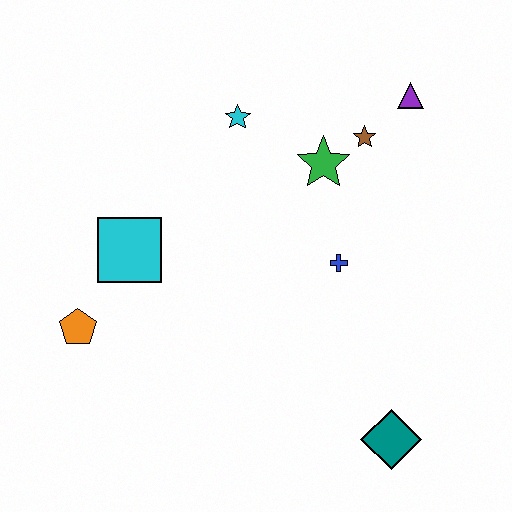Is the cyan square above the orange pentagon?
Yes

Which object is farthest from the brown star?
The orange pentagon is farthest from the brown star.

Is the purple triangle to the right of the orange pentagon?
Yes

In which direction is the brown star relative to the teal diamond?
The brown star is above the teal diamond.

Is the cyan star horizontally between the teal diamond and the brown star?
No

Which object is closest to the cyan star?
The green star is closest to the cyan star.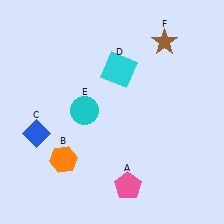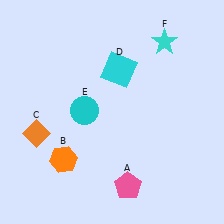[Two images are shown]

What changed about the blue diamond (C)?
In Image 1, C is blue. In Image 2, it changed to orange.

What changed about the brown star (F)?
In Image 1, F is brown. In Image 2, it changed to cyan.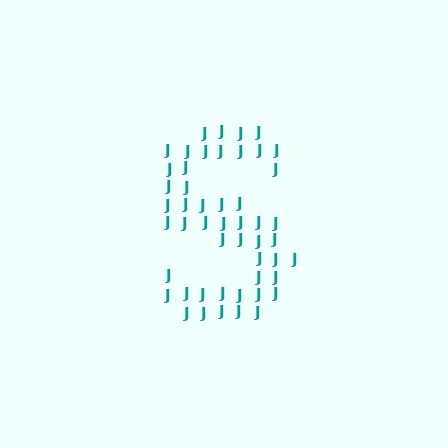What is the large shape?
The large shape is the letter S.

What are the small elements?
The small elements are letter J's.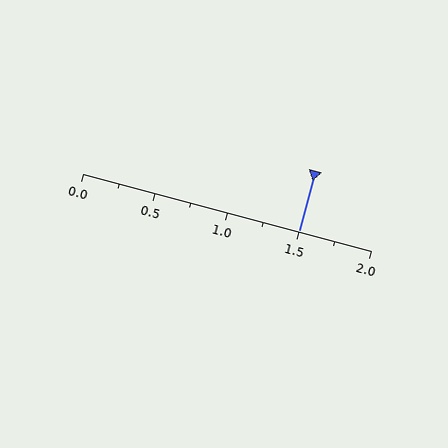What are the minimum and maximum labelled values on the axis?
The axis runs from 0.0 to 2.0.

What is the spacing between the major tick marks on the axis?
The major ticks are spaced 0.5 apart.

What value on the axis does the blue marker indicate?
The marker indicates approximately 1.5.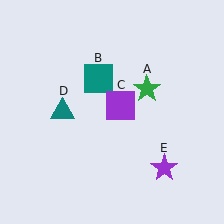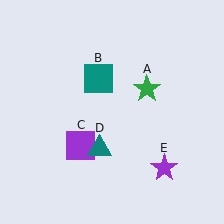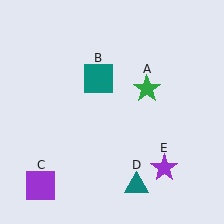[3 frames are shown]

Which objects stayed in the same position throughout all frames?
Green star (object A) and teal square (object B) and purple star (object E) remained stationary.